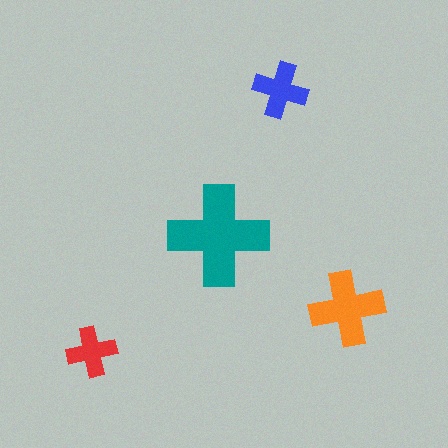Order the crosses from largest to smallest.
the teal one, the orange one, the blue one, the red one.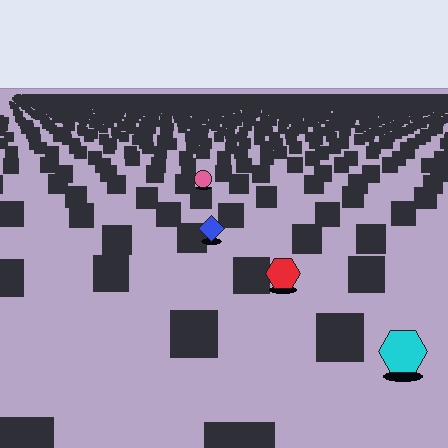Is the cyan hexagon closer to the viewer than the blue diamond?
Yes. The cyan hexagon is closer — you can tell from the texture gradient: the ground texture is coarser near it.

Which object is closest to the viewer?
The cyan hexagon is closest. The texture marks near it are larger and more spread out.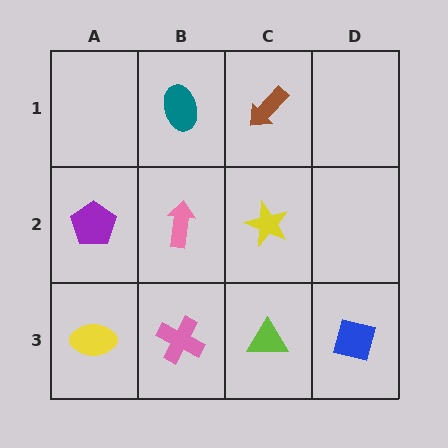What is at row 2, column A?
A purple pentagon.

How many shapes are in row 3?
4 shapes.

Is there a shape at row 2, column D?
No, that cell is empty.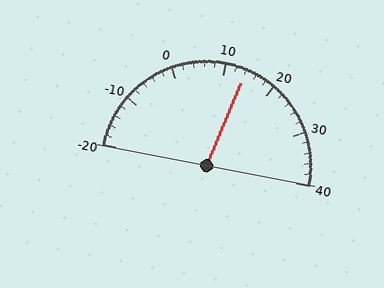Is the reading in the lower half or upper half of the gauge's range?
The reading is in the upper half of the range (-20 to 40).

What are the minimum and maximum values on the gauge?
The gauge ranges from -20 to 40.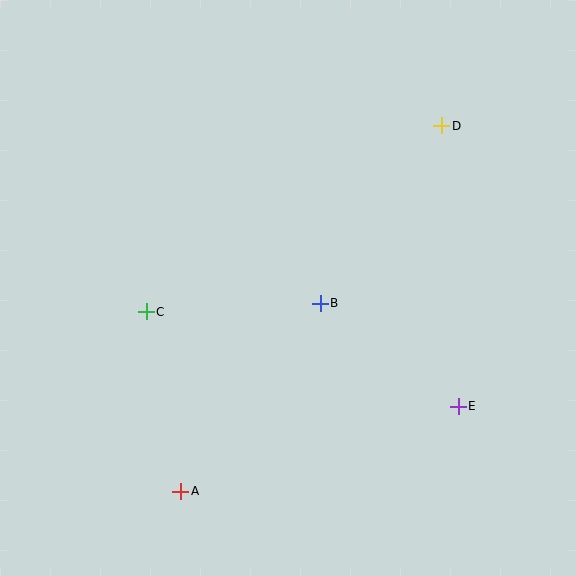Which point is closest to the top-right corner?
Point D is closest to the top-right corner.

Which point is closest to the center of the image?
Point B at (320, 303) is closest to the center.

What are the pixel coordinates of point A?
Point A is at (181, 491).